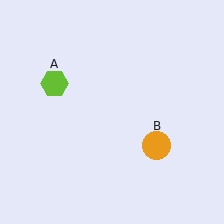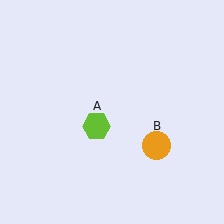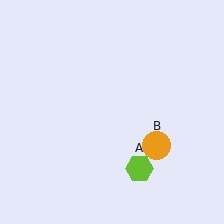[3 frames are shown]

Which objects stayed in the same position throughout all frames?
Orange circle (object B) remained stationary.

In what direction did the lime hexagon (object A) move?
The lime hexagon (object A) moved down and to the right.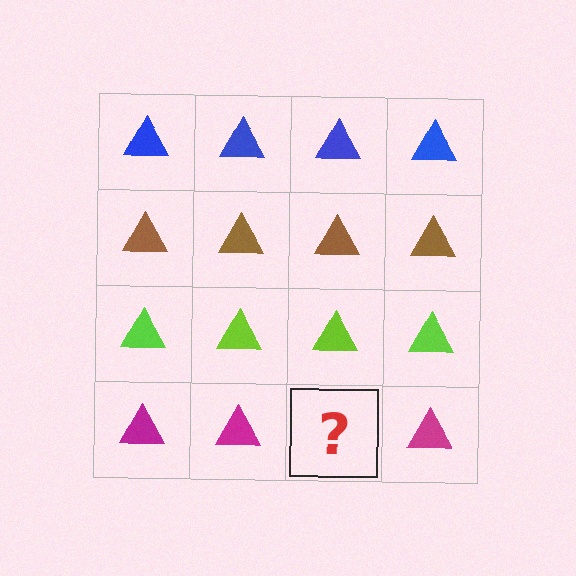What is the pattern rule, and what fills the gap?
The rule is that each row has a consistent color. The gap should be filled with a magenta triangle.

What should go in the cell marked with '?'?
The missing cell should contain a magenta triangle.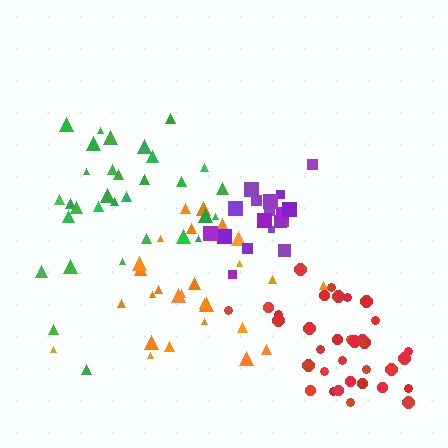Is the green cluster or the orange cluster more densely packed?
Orange.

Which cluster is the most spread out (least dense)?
Green.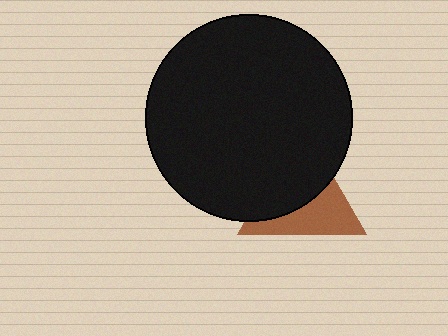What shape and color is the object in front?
The object in front is a black circle.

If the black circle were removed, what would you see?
You would see the complete brown triangle.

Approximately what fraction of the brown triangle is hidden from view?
Roughly 54% of the brown triangle is hidden behind the black circle.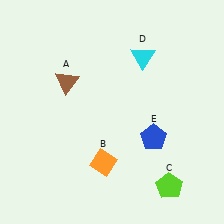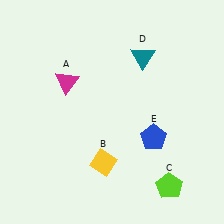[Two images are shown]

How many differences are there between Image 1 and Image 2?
There are 3 differences between the two images.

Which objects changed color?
A changed from brown to magenta. B changed from orange to yellow. D changed from cyan to teal.